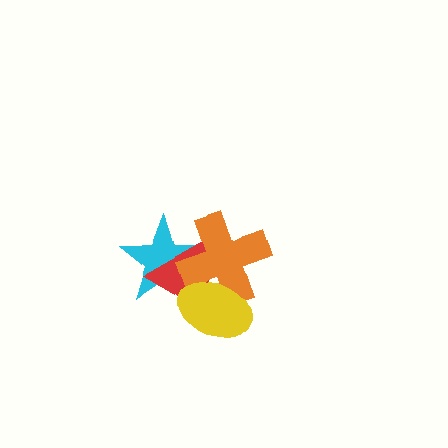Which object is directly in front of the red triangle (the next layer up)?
The orange cross is directly in front of the red triangle.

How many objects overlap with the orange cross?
3 objects overlap with the orange cross.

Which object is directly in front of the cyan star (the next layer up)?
The red triangle is directly in front of the cyan star.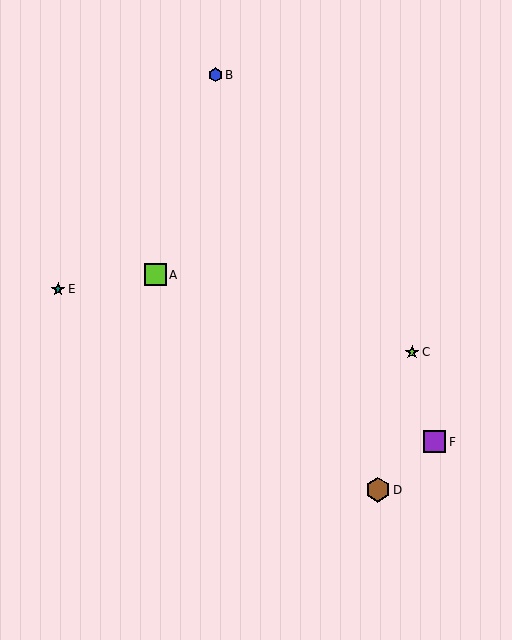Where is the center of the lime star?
The center of the lime star is at (412, 352).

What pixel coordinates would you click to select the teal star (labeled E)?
Click at (58, 289) to select the teal star E.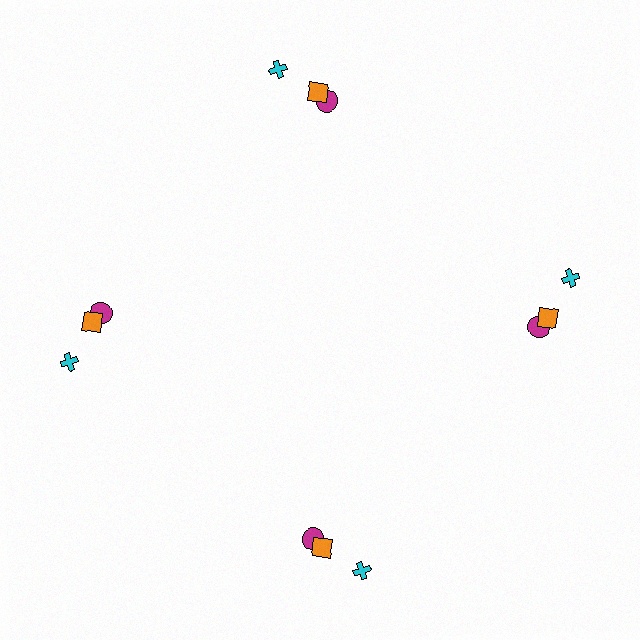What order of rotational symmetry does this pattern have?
This pattern has 4-fold rotational symmetry.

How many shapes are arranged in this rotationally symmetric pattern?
There are 12 shapes, arranged in 4 groups of 3.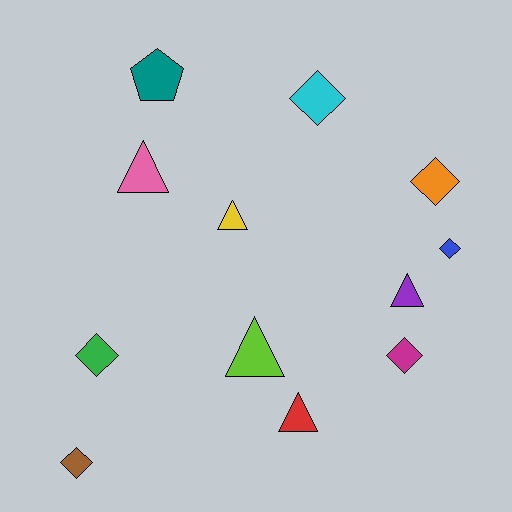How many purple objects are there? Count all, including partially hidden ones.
There is 1 purple object.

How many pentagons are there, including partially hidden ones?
There is 1 pentagon.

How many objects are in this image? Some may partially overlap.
There are 12 objects.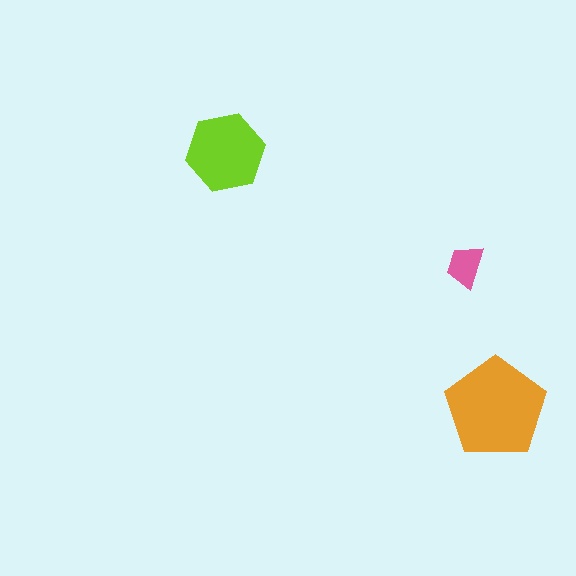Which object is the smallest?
The pink trapezoid.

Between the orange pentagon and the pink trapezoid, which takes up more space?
The orange pentagon.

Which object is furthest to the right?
The orange pentagon is rightmost.